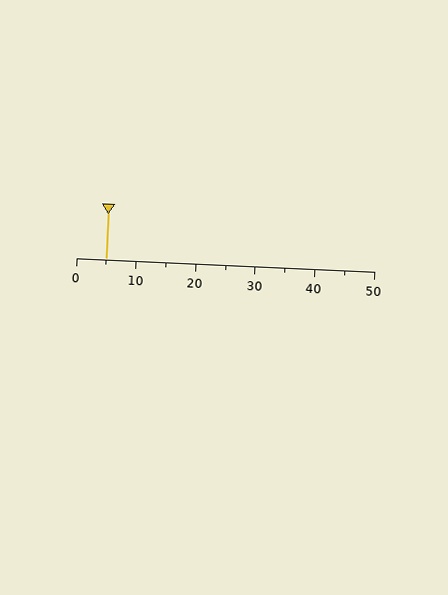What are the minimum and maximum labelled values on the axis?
The axis runs from 0 to 50.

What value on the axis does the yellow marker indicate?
The marker indicates approximately 5.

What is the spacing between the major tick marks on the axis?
The major ticks are spaced 10 apart.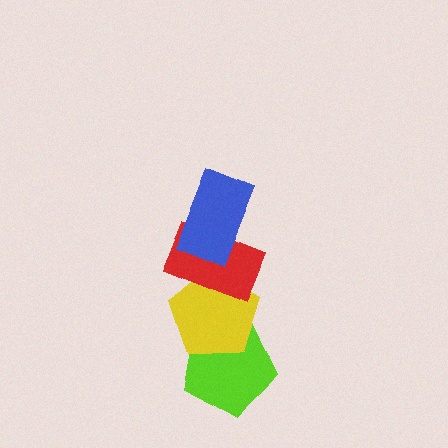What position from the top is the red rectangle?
The red rectangle is 2nd from the top.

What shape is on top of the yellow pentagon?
The red rectangle is on top of the yellow pentagon.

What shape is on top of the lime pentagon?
The yellow pentagon is on top of the lime pentagon.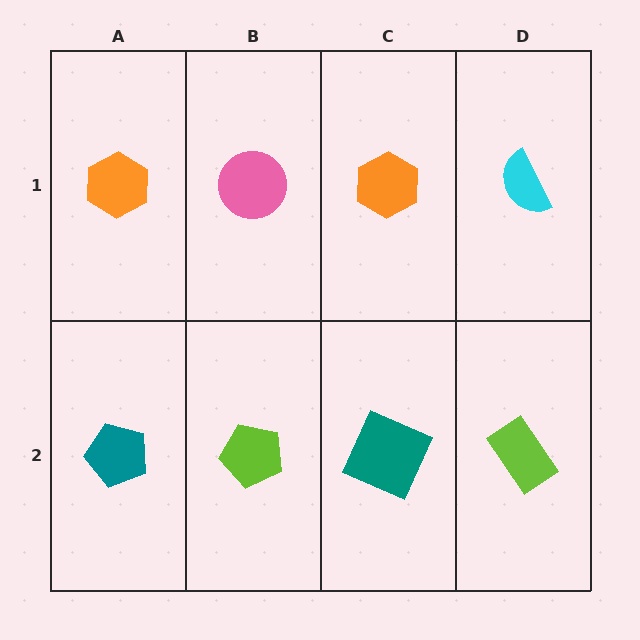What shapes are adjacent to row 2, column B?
A pink circle (row 1, column B), a teal pentagon (row 2, column A), a teal square (row 2, column C).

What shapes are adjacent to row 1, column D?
A lime rectangle (row 2, column D), an orange hexagon (row 1, column C).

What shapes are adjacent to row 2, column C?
An orange hexagon (row 1, column C), a lime pentagon (row 2, column B), a lime rectangle (row 2, column D).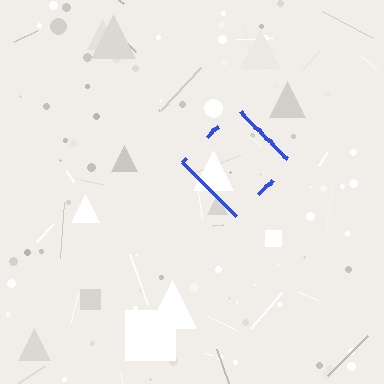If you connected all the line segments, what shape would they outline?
They would outline a diamond.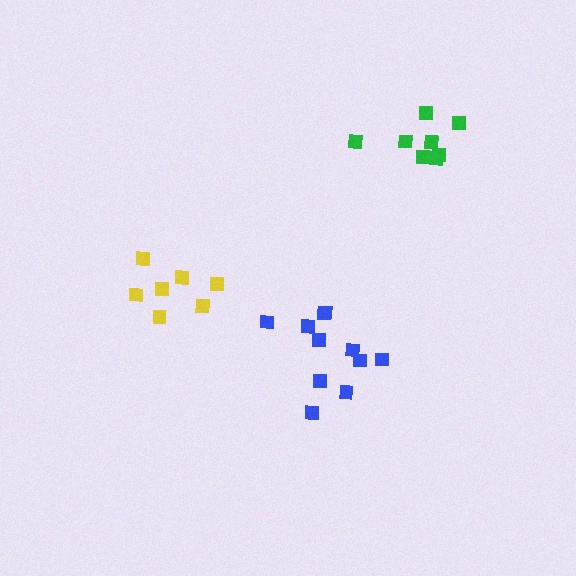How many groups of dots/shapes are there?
There are 3 groups.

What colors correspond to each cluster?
The clusters are colored: yellow, blue, green.